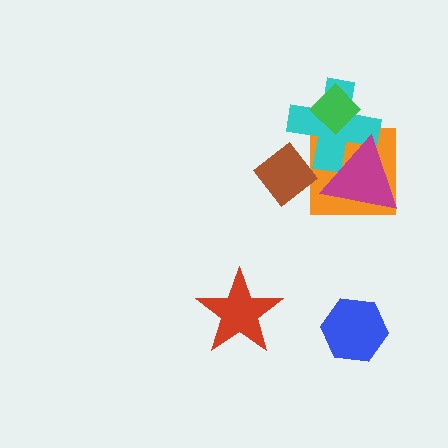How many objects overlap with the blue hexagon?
0 objects overlap with the blue hexagon.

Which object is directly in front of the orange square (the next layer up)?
The cyan cross is directly in front of the orange square.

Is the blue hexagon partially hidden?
No, no other shape covers it.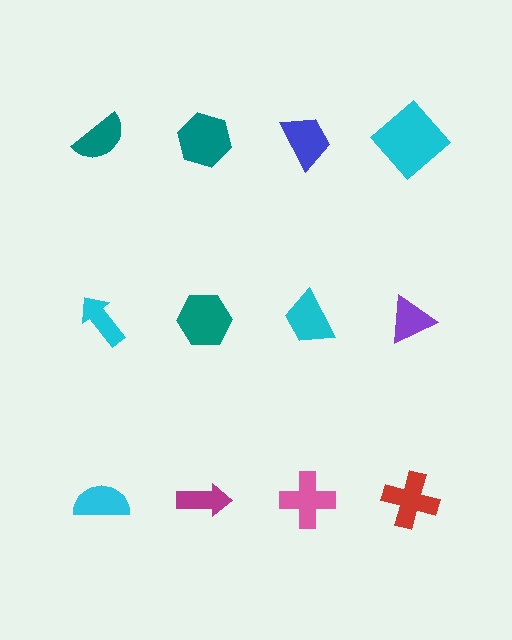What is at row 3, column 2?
A magenta arrow.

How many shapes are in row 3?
4 shapes.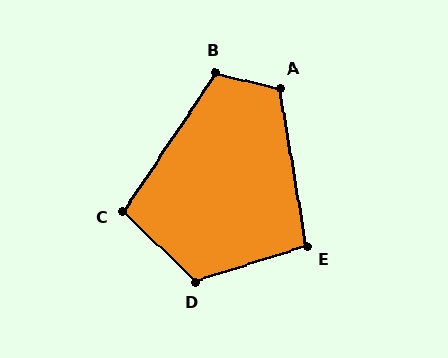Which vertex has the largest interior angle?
D, at approximately 118 degrees.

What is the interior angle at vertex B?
Approximately 110 degrees (obtuse).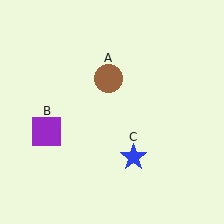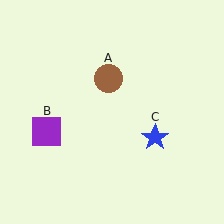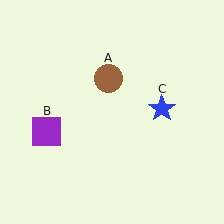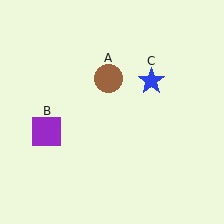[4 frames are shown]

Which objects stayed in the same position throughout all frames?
Brown circle (object A) and purple square (object B) remained stationary.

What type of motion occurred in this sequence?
The blue star (object C) rotated counterclockwise around the center of the scene.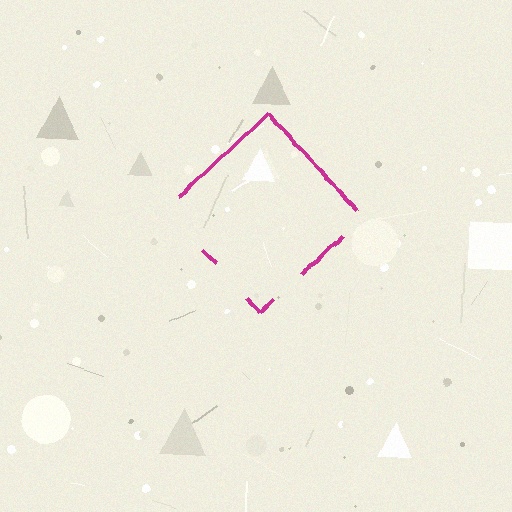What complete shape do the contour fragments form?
The contour fragments form a diamond.